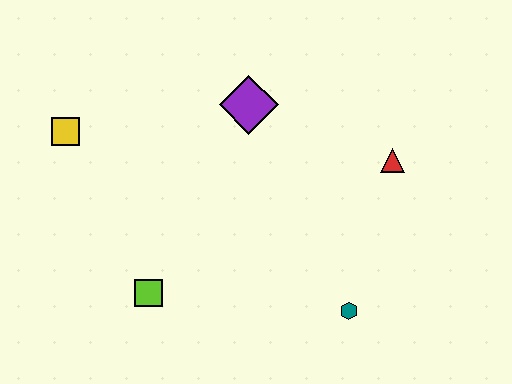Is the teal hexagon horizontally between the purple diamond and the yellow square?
No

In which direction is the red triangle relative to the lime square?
The red triangle is to the right of the lime square.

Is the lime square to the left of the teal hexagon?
Yes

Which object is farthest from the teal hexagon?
The yellow square is farthest from the teal hexagon.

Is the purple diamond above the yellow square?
Yes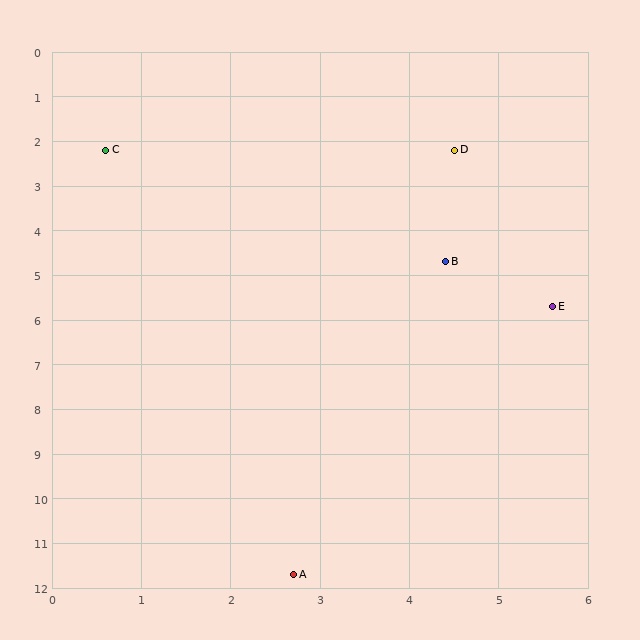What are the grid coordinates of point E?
Point E is at approximately (5.6, 5.7).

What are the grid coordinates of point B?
Point B is at approximately (4.4, 4.7).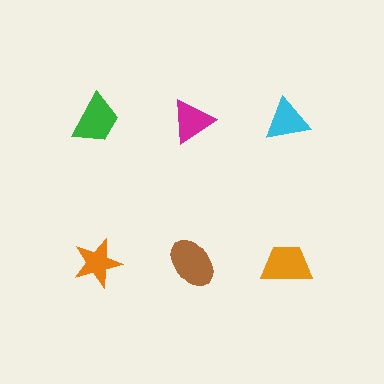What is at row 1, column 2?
A magenta triangle.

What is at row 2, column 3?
An orange trapezoid.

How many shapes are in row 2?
3 shapes.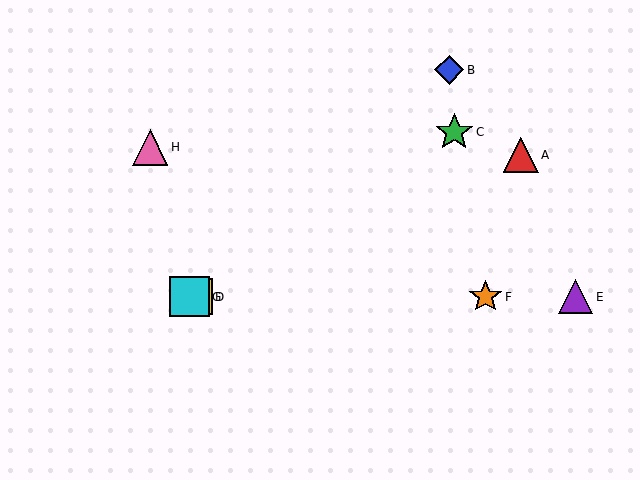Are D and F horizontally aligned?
Yes, both are at y≈297.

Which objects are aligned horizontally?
Objects D, E, F, G are aligned horizontally.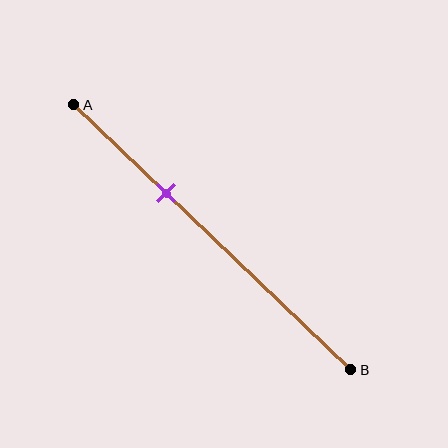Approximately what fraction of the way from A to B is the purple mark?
The purple mark is approximately 35% of the way from A to B.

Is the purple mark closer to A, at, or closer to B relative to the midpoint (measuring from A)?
The purple mark is closer to point A than the midpoint of segment AB.